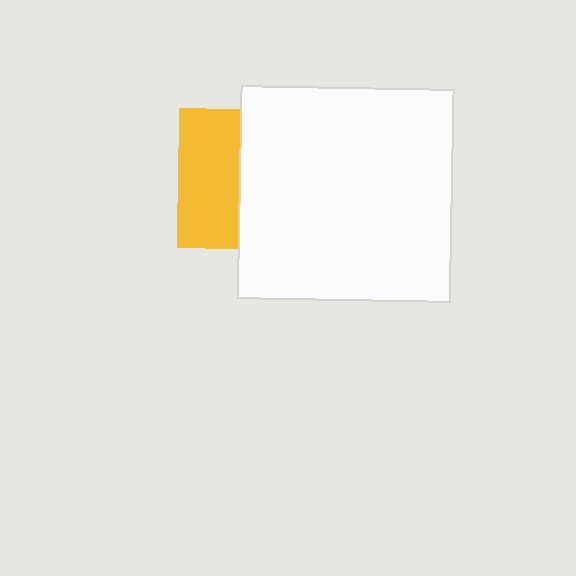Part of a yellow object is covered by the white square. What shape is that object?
It is a square.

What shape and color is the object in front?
The object in front is a white square.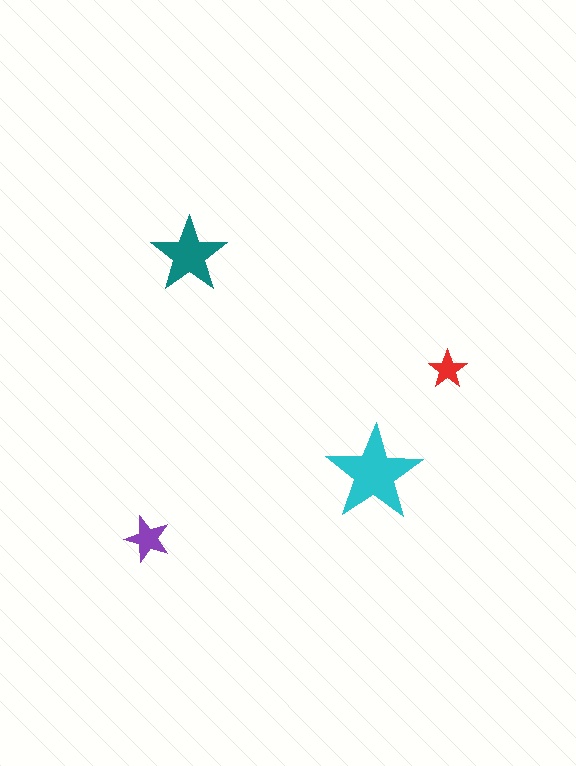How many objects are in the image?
There are 4 objects in the image.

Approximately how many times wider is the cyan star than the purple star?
About 2 times wider.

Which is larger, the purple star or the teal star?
The teal one.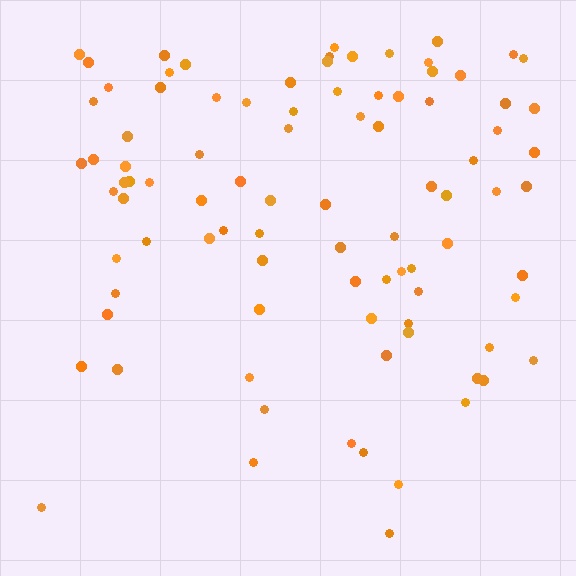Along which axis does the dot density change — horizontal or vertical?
Vertical.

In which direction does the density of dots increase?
From bottom to top, with the top side densest.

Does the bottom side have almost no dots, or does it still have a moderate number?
Still a moderate number, just noticeably fewer than the top.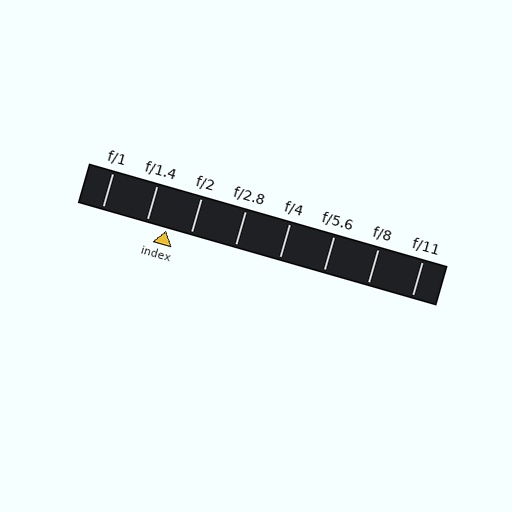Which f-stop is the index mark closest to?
The index mark is closest to f/1.4.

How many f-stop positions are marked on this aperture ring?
There are 8 f-stop positions marked.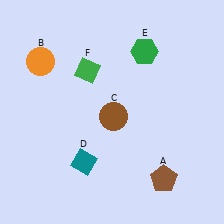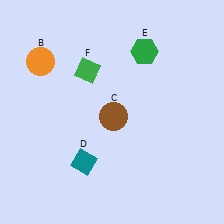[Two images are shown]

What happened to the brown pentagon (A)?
The brown pentagon (A) was removed in Image 2. It was in the bottom-right area of Image 1.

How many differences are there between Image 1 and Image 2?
There is 1 difference between the two images.